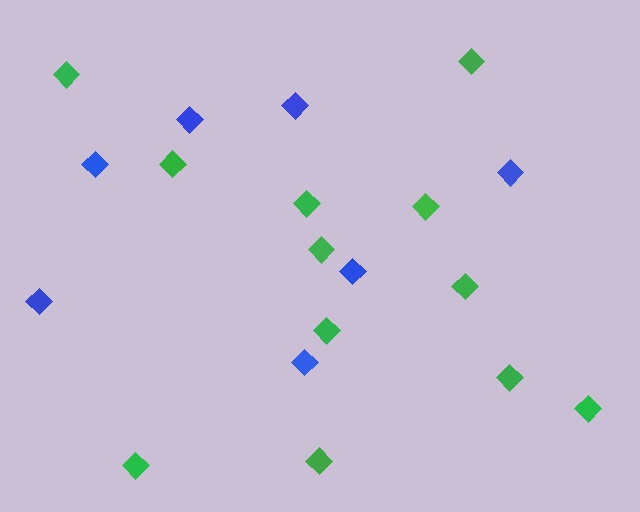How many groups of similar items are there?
There are 2 groups: one group of green diamonds (12) and one group of blue diamonds (7).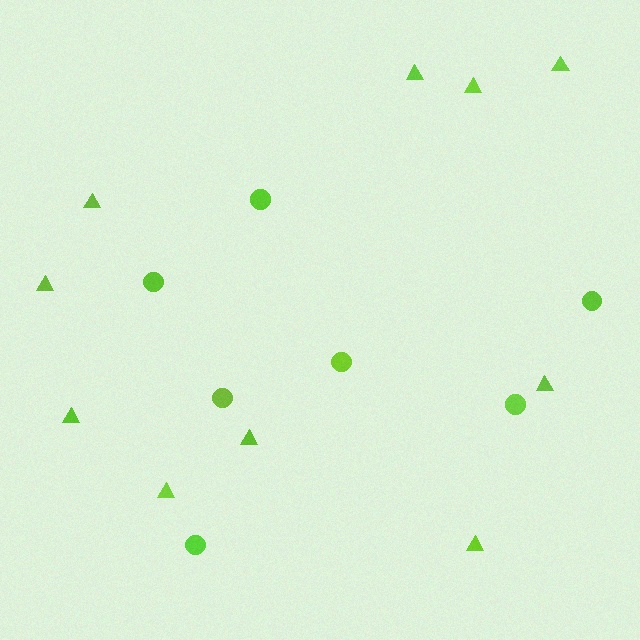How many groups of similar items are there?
There are 2 groups: one group of circles (7) and one group of triangles (10).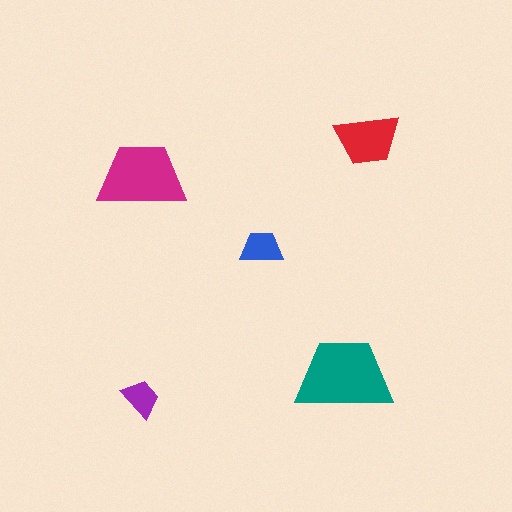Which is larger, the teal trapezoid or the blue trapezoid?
The teal one.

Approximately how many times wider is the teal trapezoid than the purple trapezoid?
About 2.5 times wider.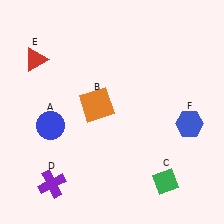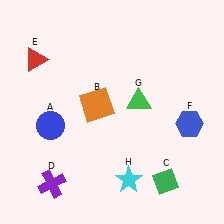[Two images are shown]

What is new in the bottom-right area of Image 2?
A cyan star (H) was added in the bottom-right area of Image 2.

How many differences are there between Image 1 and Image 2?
There are 2 differences between the two images.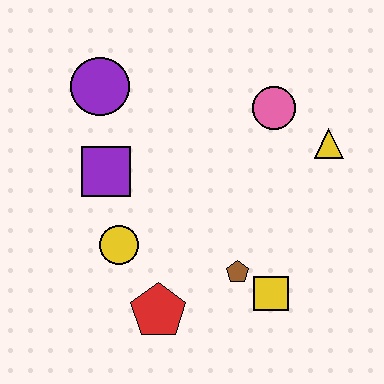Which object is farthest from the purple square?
The yellow triangle is farthest from the purple square.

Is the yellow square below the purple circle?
Yes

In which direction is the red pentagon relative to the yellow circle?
The red pentagon is below the yellow circle.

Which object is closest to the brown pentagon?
The yellow square is closest to the brown pentagon.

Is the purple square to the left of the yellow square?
Yes